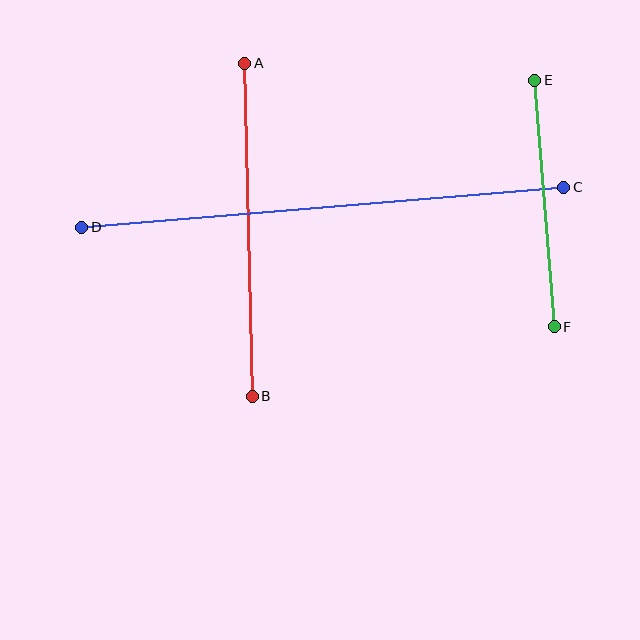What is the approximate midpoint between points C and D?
The midpoint is at approximately (323, 207) pixels.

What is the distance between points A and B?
The distance is approximately 333 pixels.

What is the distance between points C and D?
The distance is approximately 484 pixels.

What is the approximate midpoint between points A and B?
The midpoint is at approximately (249, 230) pixels.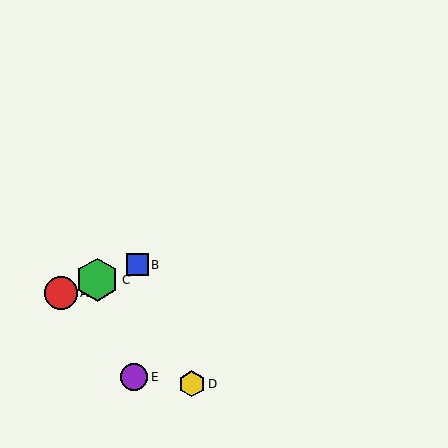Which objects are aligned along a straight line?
Objects A, B, C are aligned along a straight line.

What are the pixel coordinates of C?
Object C is at (97, 280).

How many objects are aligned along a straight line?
3 objects (A, B, C) are aligned along a straight line.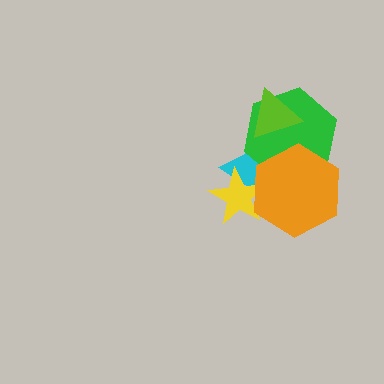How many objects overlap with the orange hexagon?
3 objects overlap with the orange hexagon.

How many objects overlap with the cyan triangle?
3 objects overlap with the cyan triangle.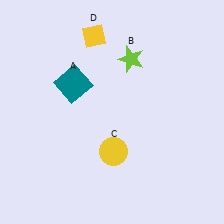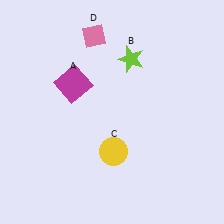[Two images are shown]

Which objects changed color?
A changed from teal to magenta. D changed from yellow to pink.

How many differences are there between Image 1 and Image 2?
There are 2 differences between the two images.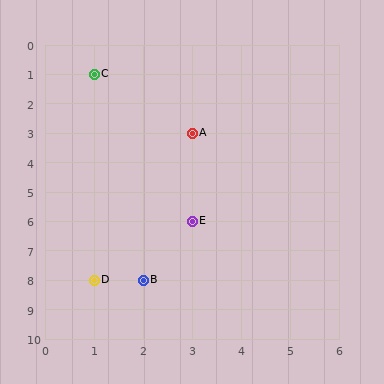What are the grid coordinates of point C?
Point C is at grid coordinates (1, 1).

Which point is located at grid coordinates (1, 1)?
Point C is at (1, 1).